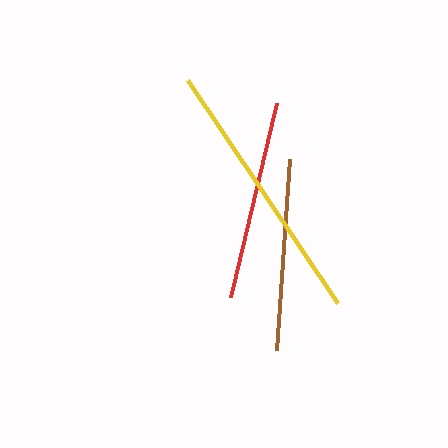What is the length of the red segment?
The red segment is approximately 199 pixels long.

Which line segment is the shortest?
The brown line is the shortest at approximately 191 pixels.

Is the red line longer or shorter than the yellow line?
The yellow line is longer than the red line.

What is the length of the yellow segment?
The yellow segment is approximately 269 pixels long.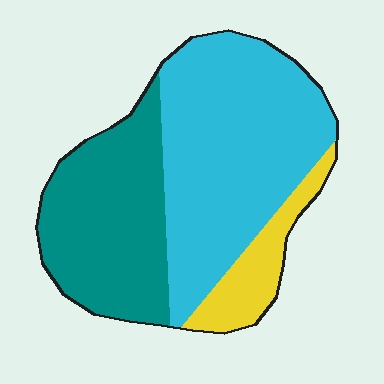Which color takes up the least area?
Yellow, at roughly 10%.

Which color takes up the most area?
Cyan, at roughly 50%.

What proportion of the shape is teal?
Teal takes up between a third and a half of the shape.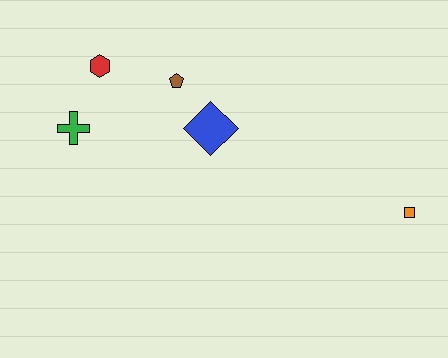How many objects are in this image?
There are 5 objects.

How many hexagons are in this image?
There is 1 hexagon.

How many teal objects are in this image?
There are no teal objects.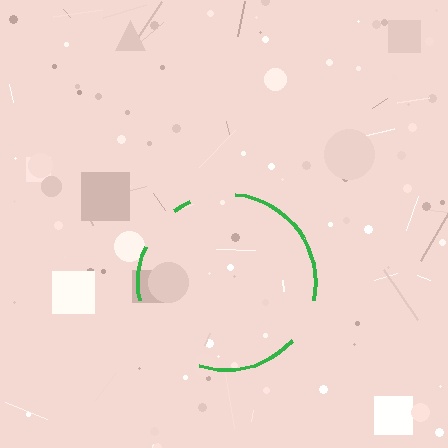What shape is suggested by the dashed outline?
The dashed outline suggests a circle.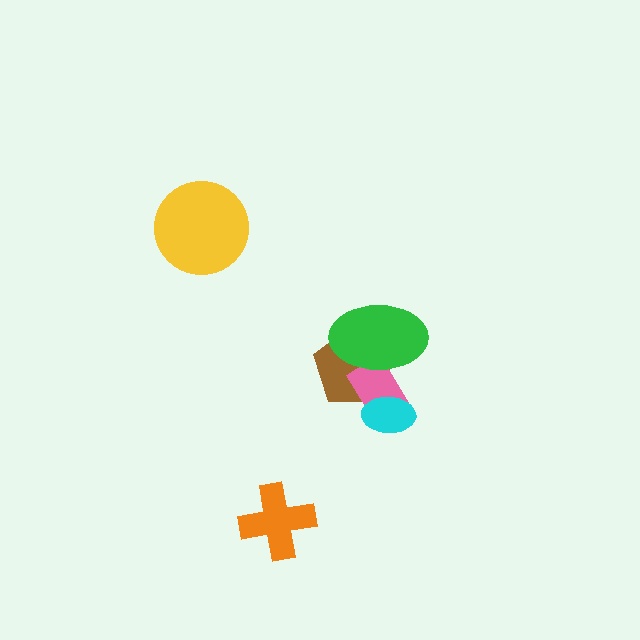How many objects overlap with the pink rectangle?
3 objects overlap with the pink rectangle.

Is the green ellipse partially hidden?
No, no other shape covers it.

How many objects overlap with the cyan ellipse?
2 objects overlap with the cyan ellipse.